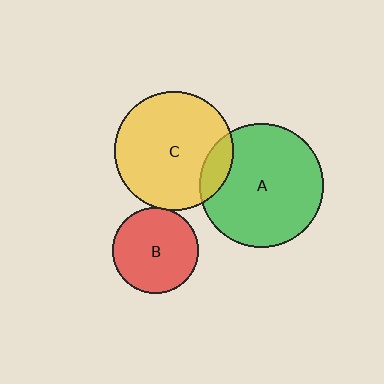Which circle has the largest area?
Circle A (green).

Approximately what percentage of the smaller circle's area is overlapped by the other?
Approximately 5%.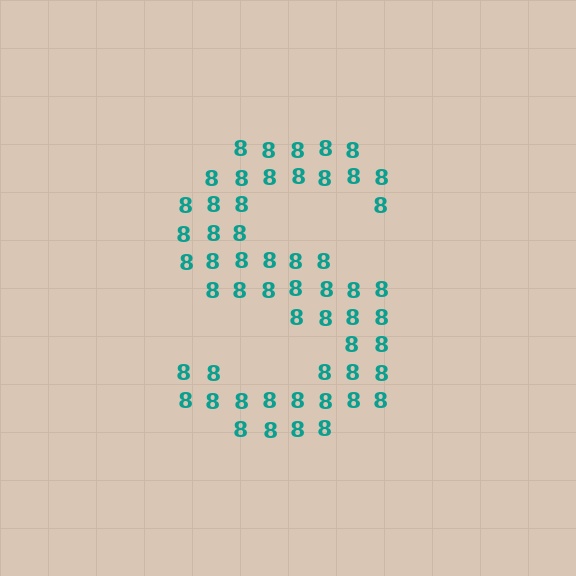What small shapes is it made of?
It is made of small digit 8's.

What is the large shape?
The large shape is the letter S.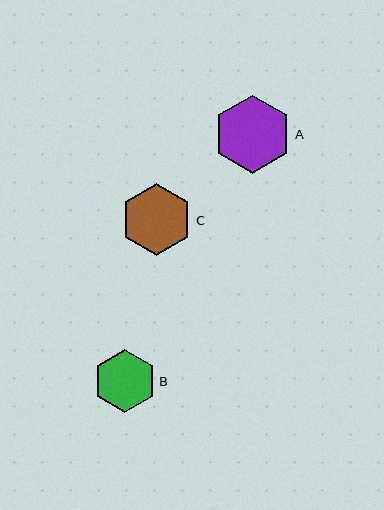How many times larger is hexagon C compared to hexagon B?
Hexagon C is approximately 1.1 times the size of hexagon B.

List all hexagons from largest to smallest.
From largest to smallest: A, C, B.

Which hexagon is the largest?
Hexagon A is the largest with a size of approximately 78 pixels.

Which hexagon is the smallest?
Hexagon B is the smallest with a size of approximately 63 pixels.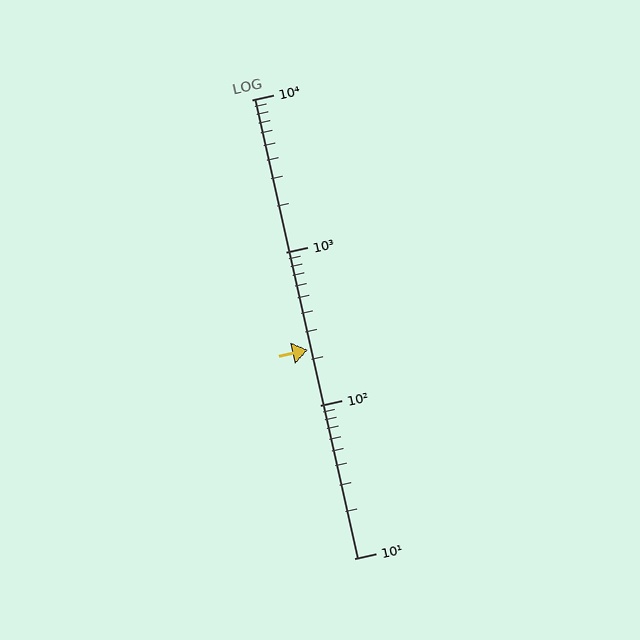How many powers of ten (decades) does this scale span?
The scale spans 3 decades, from 10 to 10000.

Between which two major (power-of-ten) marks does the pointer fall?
The pointer is between 100 and 1000.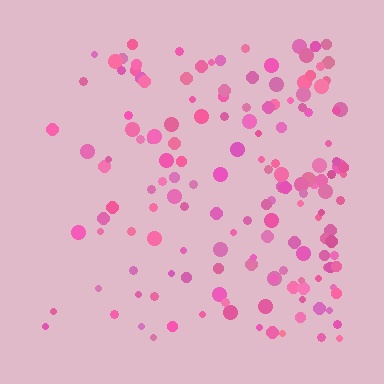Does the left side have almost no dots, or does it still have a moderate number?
Still a moderate number, just noticeably fewer than the right.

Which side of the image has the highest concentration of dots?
The right.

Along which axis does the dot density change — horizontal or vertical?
Horizontal.